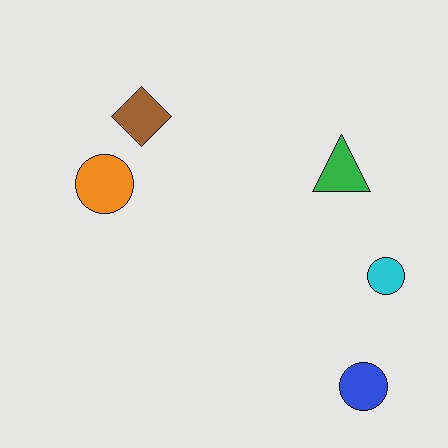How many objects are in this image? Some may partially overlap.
There are 5 objects.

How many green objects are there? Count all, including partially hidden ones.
There is 1 green object.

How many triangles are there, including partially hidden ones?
There is 1 triangle.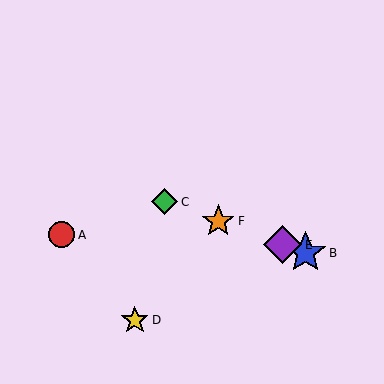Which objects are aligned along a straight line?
Objects B, C, E, F are aligned along a straight line.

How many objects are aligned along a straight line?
4 objects (B, C, E, F) are aligned along a straight line.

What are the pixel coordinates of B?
Object B is at (306, 253).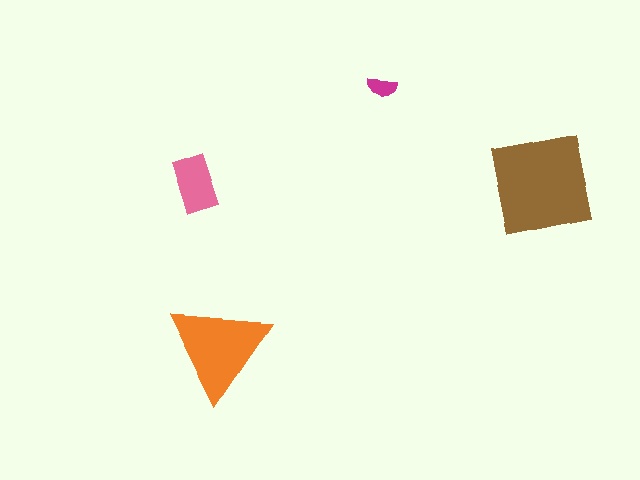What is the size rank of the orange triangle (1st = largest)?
2nd.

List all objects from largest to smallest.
The brown square, the orange triangle, the pink rectangle, the magenta semicircle.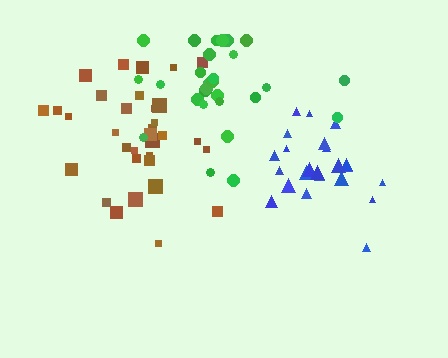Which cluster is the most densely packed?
Blue.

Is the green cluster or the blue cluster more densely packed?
Blue.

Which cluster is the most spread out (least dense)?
Green.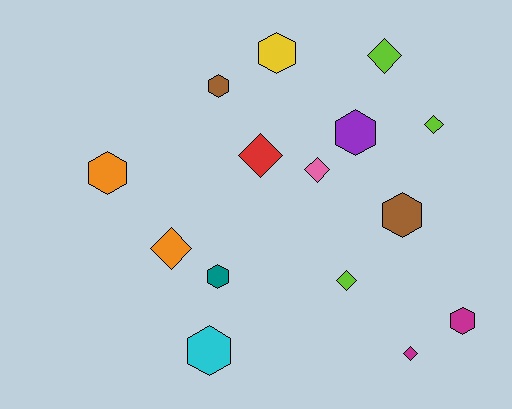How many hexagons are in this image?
There are 8 hexagons.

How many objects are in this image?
There are 15 objects.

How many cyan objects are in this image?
There is 1 cyan object.